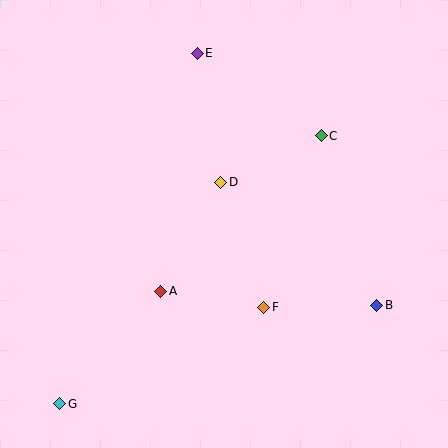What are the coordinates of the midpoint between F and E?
The midpoint between F and E is at (230, 180).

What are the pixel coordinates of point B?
Point B is at (377, 305).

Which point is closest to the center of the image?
Point D at (221, 182) is closest to the center.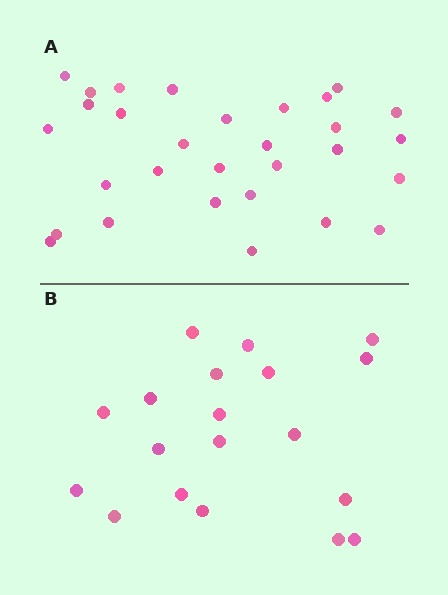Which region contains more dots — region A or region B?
Region A (the top region) has more dots.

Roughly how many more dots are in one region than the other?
Region A has roughly 12 or so more dots than region B.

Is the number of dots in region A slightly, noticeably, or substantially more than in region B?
Region A has substantially more. The ratio is roughly 1.6 to 1.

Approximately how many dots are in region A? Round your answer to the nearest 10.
About 30 dots.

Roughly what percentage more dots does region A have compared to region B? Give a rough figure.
About 60% more.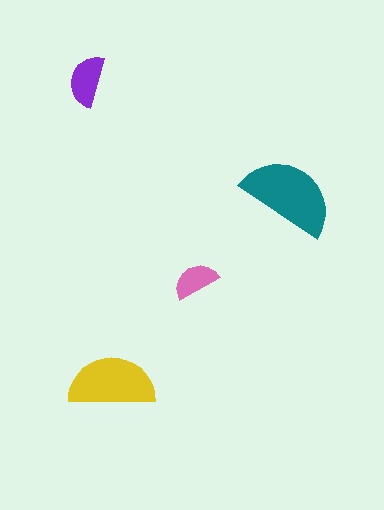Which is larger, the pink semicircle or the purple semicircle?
The purple one.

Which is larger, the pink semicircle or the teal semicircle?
The teal one.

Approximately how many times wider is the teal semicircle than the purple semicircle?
About 2 times wider.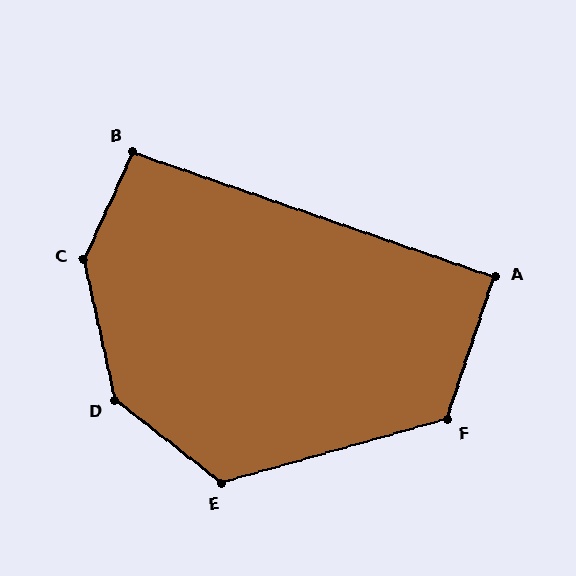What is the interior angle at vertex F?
Approximately 124 degrees (obtuse).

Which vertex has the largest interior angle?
C, at approximately 143 degrees.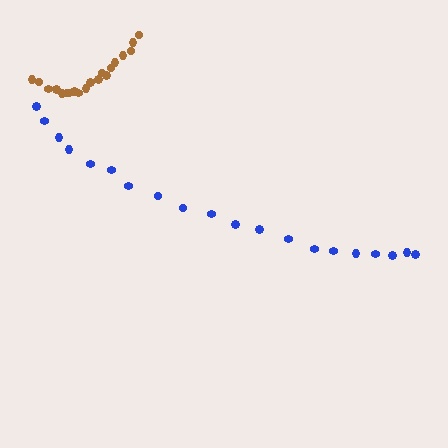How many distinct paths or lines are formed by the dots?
There are 2 distinct paths.